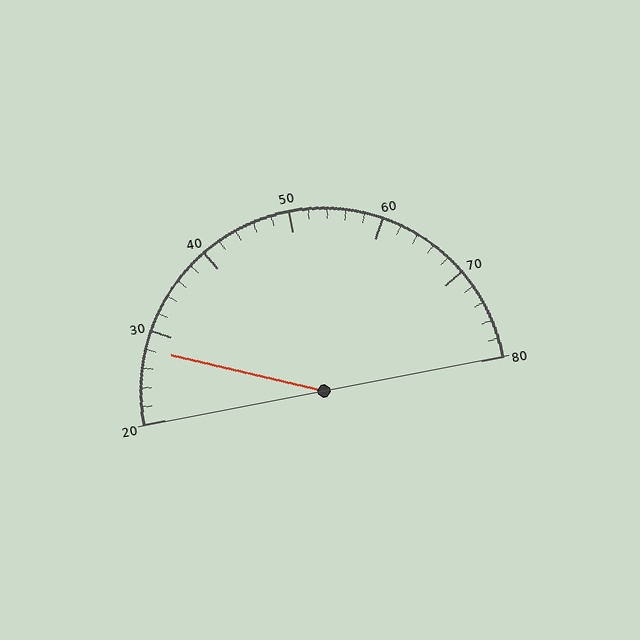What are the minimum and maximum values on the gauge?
The gauge ranges from 20 to 80.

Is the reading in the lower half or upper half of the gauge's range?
The reading is in the lower half of the range (20 to 80).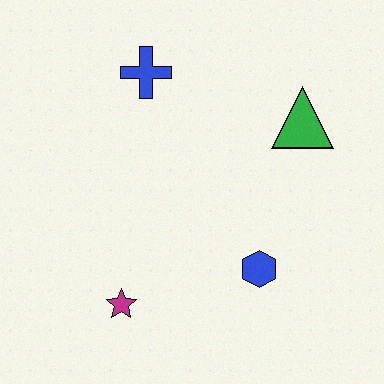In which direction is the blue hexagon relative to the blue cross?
The blue hexagon is below the blue cross.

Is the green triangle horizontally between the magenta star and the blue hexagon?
No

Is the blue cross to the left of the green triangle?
Yes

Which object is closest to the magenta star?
The blue hexagon is closest to the magenta star.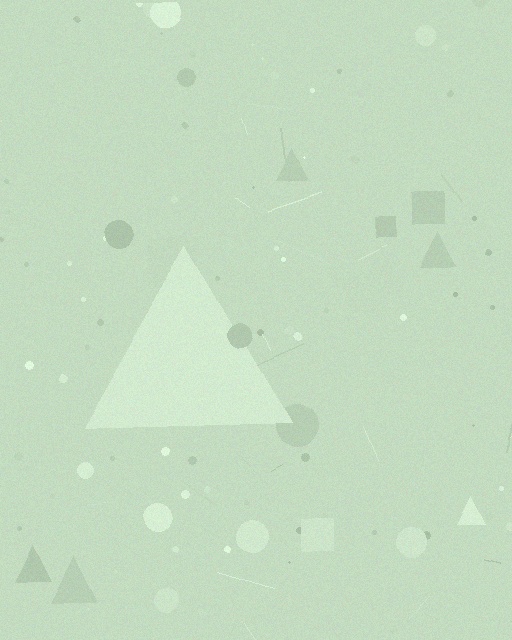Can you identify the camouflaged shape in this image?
The camouflaged shape is a triangle.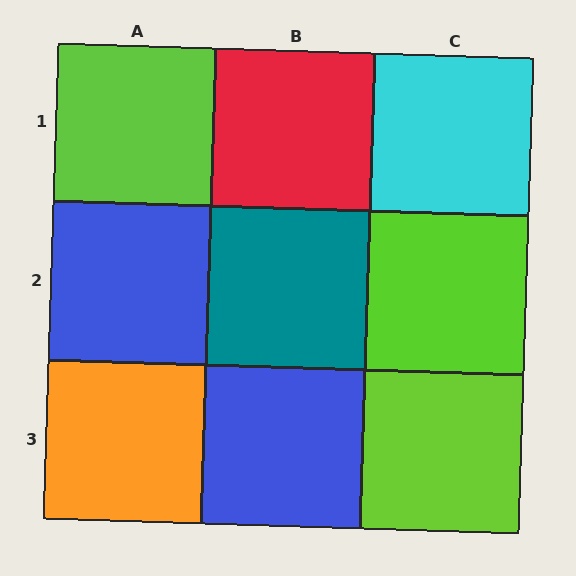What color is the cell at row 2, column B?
Teal.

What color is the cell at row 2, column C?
Lime.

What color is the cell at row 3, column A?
Orange.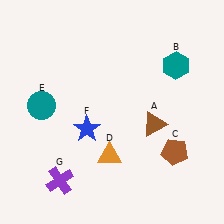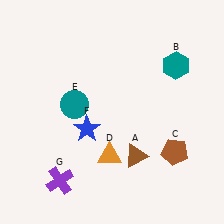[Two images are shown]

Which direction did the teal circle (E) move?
The teal circle (E) moved right.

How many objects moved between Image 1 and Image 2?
2 objects moved between the two images.